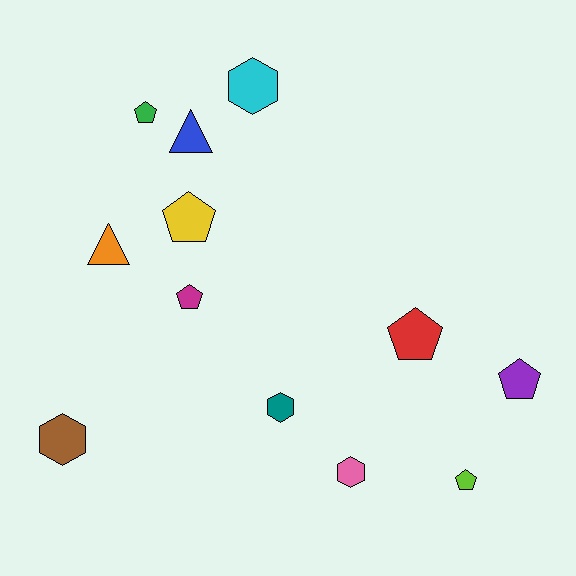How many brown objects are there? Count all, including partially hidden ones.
There is 1 brown object.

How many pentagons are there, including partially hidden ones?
There are 6 pentagons.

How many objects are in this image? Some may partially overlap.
There are 12 objects.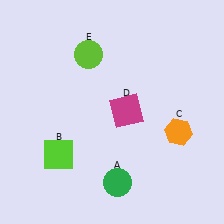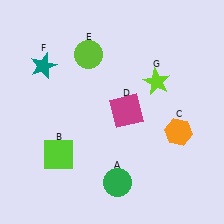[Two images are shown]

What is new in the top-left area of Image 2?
A teal star (F) was added in the top-left area of Image 2.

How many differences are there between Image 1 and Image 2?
There are 2 differences between the two images.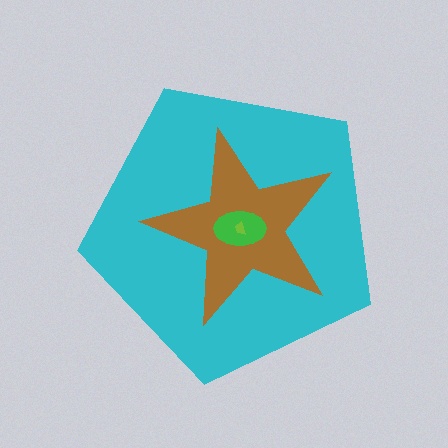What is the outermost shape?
The cyan pentagon.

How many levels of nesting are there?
4.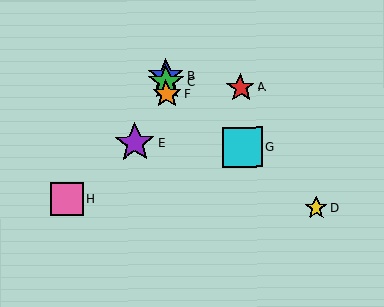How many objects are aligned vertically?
3 objects (B, C, F) are aligned vertically.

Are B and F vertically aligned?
Yes, both are at x≈166.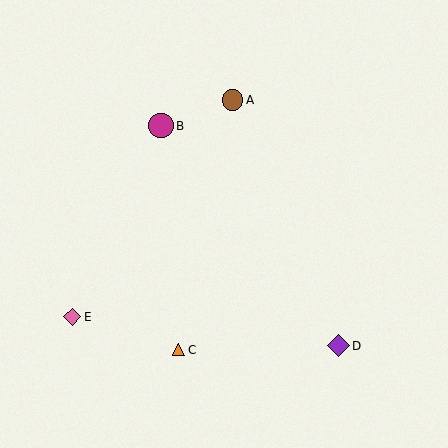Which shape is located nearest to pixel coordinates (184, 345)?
The orange triangle (labeled C) at (179, 350) is nearest to that location.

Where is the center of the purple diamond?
The center of the purple diamond is at (338, 346).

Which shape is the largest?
The magenta circle (labeled B) is the largest.